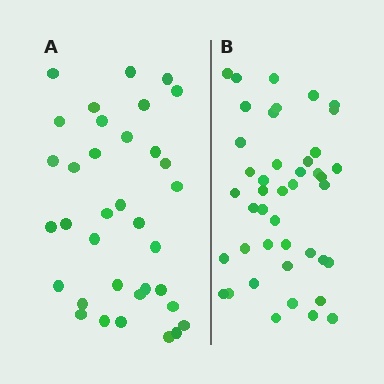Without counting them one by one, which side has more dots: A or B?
Region B (the right region) has more dots.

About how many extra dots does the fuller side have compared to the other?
Region B has roughly 8 or so more dots than region A.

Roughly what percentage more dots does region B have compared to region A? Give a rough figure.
About 25% more.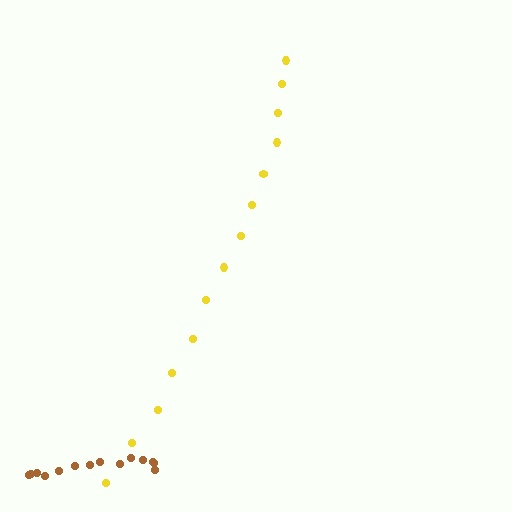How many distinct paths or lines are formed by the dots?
There are 2 distinct paths.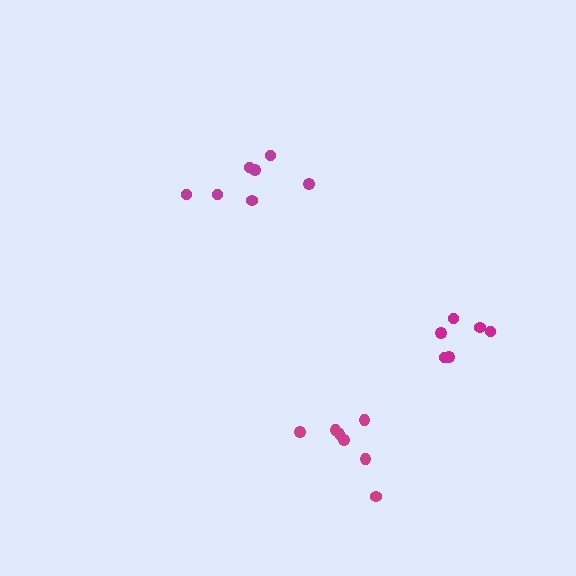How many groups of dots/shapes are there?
There are 3 groups.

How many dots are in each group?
Group 1: 6 dots, Group 2: 7 dots, Group 3: 7 dots (20 total).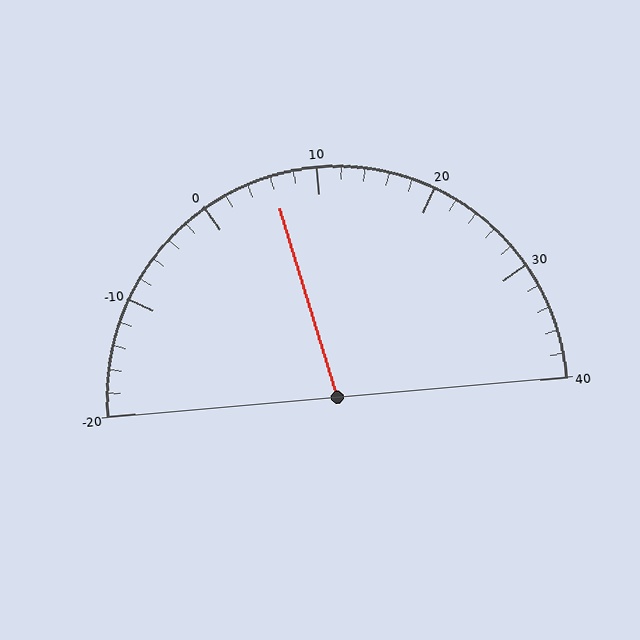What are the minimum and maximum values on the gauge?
The gauge ranges from -20 to 40.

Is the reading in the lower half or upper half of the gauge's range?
The reading is in the lower half of the range (-20 to 40).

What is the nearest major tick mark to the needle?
The nearest major tick mark is 10.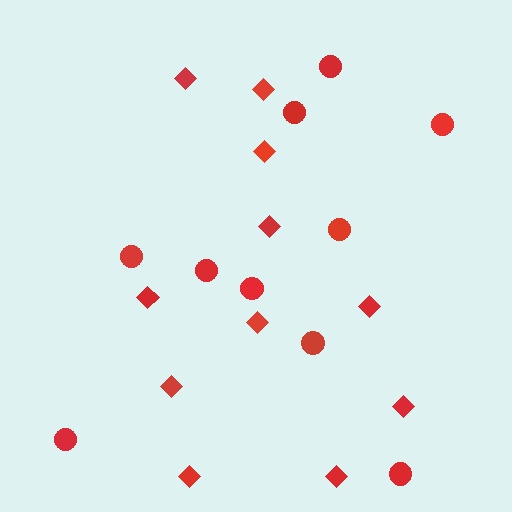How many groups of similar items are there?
There are 2 groups: one group of circles (10) and one group of diamonds (11).